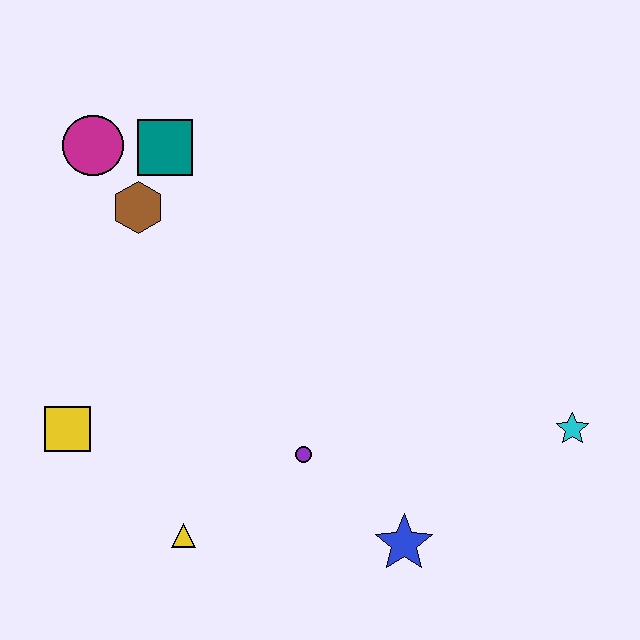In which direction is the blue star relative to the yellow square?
The blue star is to the right of the yellow square.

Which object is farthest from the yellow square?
The cyan star is farthest from the yellow square.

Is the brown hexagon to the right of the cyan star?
No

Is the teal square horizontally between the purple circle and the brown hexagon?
Yes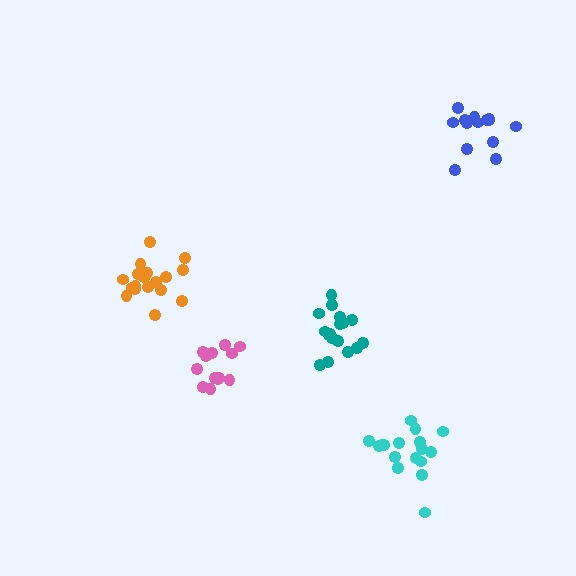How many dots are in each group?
Group 1: 17 dots, Group 2: 17 dots, Group 3: 18 dots, Group 4: 13 dots, Group 5: 14 dots (79 total).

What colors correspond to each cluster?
The clusters are colored: cyan, teal, orange, pink, blue.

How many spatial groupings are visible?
There are 5 spatial groupings.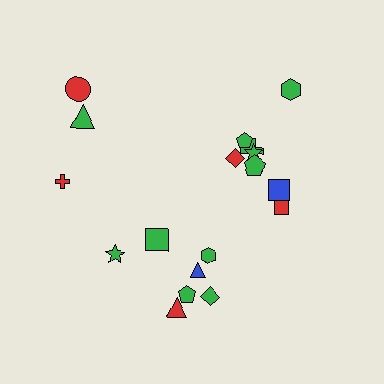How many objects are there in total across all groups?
There are 18 objects.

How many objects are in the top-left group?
There are 3 objects.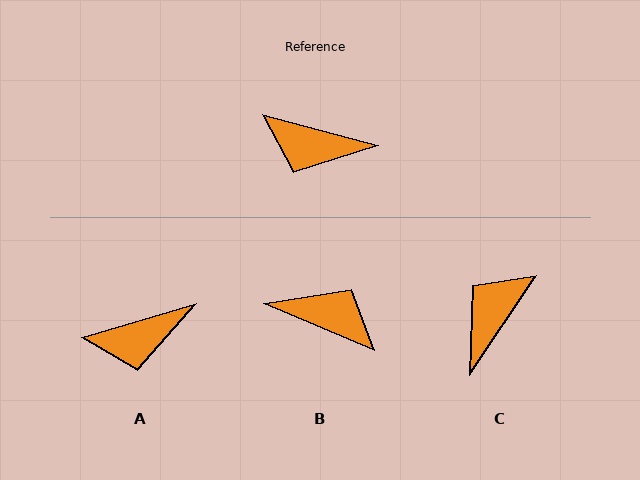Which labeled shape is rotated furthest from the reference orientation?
B, about 172 degrees away.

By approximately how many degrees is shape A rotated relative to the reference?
Approximately 32 degrees counter-clockwise.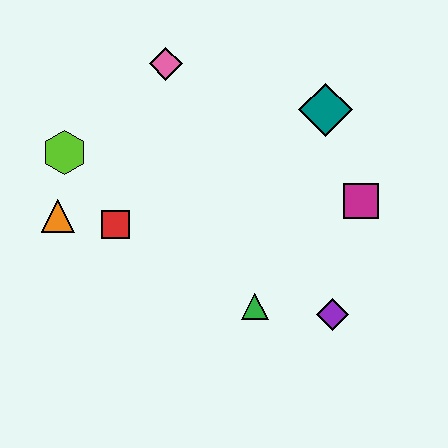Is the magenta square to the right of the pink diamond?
Yes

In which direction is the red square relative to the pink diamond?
The red square is below the pink diamond.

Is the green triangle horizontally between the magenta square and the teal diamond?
No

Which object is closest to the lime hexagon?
The orange triangle is closest to the lime hexagon.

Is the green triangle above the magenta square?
No